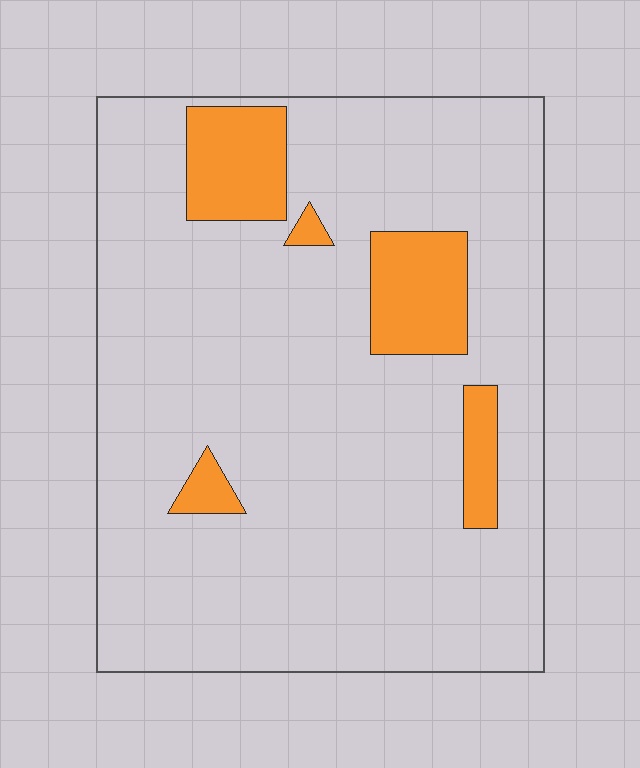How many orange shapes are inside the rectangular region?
5.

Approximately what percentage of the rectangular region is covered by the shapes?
Approximately 15%.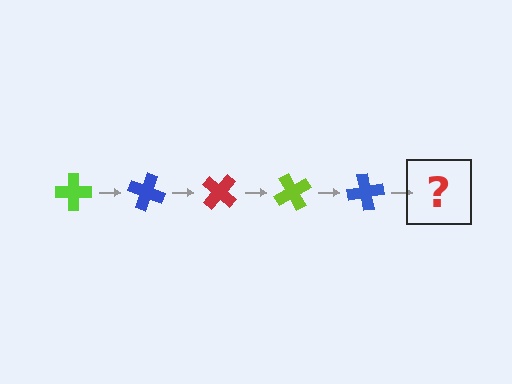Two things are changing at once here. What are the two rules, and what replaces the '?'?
The two rules are that it rotates 20 degrees each step and the color cycles through lime, blue, and red. The '?' should be a red cross, rotated 100 degrees from the start.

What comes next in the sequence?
The next element should be a red cross, rotated 100 degrees from the start.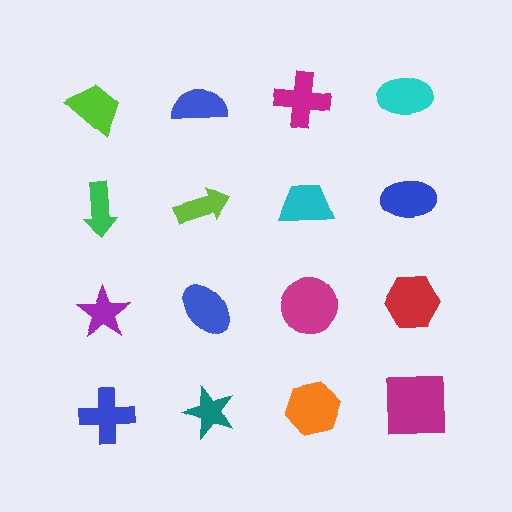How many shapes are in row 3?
4 shapes.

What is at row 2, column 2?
A lime arrow.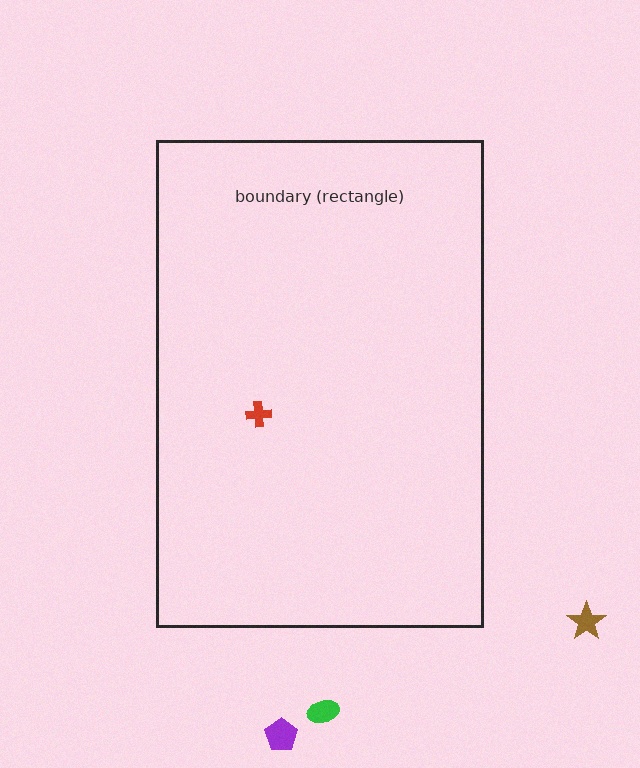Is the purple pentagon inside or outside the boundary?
Outside.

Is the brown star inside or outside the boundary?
Outside.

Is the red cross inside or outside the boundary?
Inside.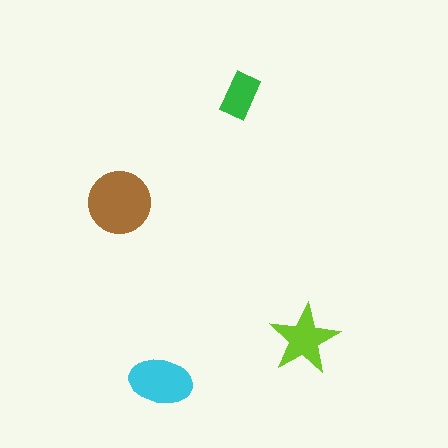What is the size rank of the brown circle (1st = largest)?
1st.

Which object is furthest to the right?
The lime star is rightmost.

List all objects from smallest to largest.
The green rectangle, the lime star, the cyan ellipse, the brown circle.